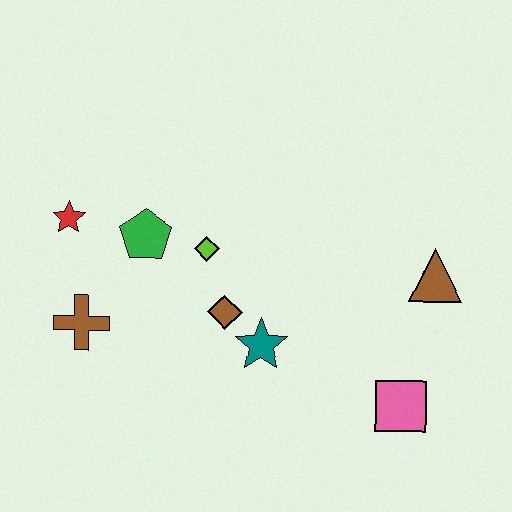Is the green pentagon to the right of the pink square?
No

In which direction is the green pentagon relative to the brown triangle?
The green pentagon is to the left of the brown triangle.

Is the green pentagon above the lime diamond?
Yes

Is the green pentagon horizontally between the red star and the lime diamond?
Yes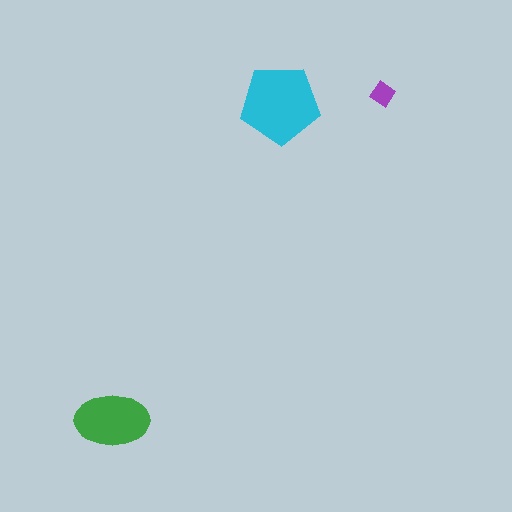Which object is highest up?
The purple diamond is topmost.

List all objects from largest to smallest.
The cyan pentagon, the green ellipse, the purple diamond.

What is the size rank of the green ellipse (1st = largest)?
2nd.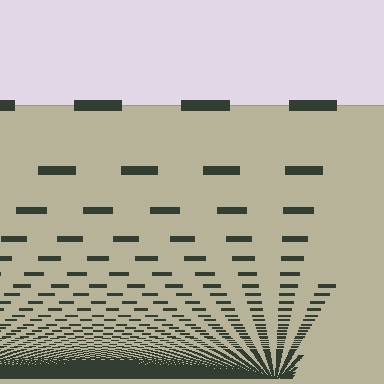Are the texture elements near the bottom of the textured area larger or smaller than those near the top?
Smaller. The gradient is inverted — elements near the bottom are smaller and denser.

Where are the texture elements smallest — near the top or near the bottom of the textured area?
Near the bottom.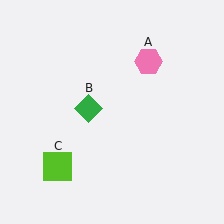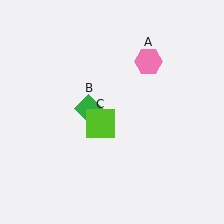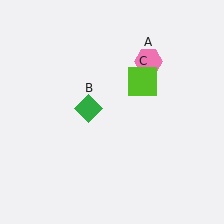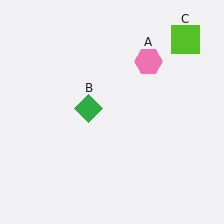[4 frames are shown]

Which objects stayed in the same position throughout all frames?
Pink hexagon (object A) and green diamond (object B) remained stationary.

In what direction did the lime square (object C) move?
The lime square (object C) moved up and to the right.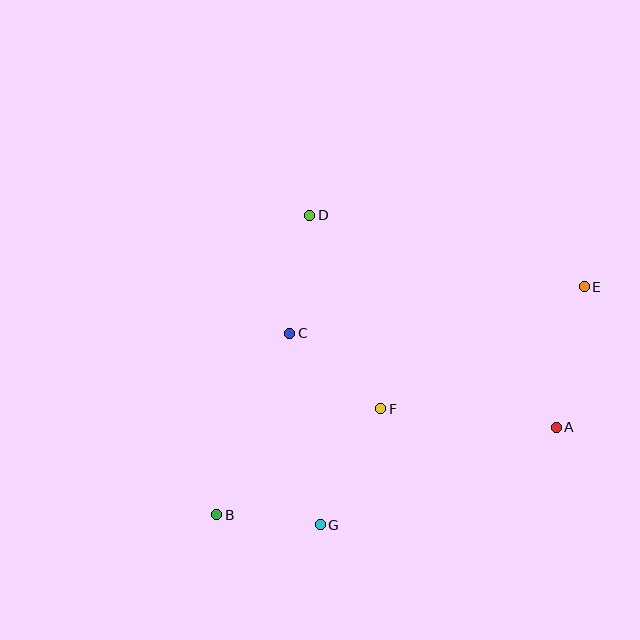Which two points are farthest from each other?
Points B and E are farthest from each other.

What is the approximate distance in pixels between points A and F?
The distance between A and F is approximately 177 pixels.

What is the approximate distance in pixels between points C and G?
The distance between C and G is approximately 194 pixels.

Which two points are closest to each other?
Points B and G are closest to each other.